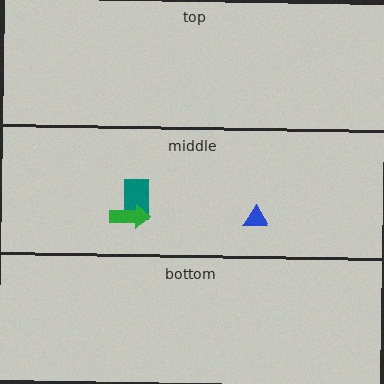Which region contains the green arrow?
The middle region.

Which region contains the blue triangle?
The middle region.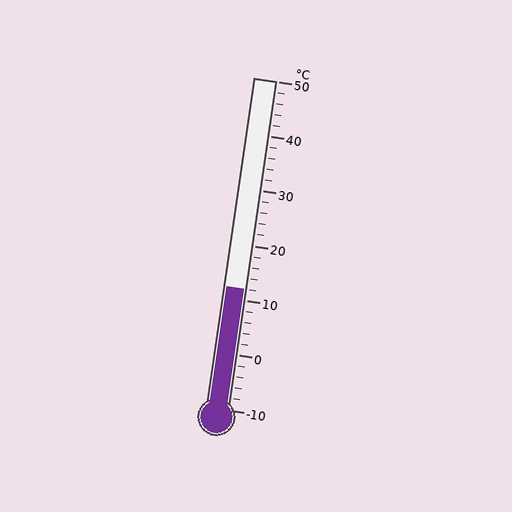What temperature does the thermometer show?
The thermometer shows approximately 12°C.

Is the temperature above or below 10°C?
The temperature is above 10°C.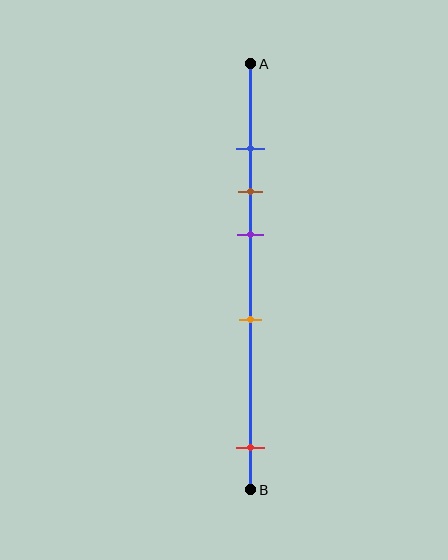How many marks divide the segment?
There are 5 marks dividing the segment.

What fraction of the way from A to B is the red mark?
The red mark is approximately 90% (0.9) of the way from A to B.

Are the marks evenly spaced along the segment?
No, the marks are not evenly spaced.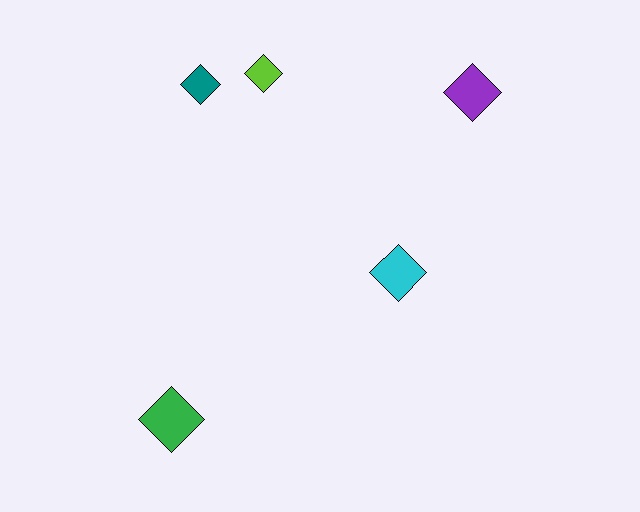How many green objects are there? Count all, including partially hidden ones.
There is 1 green object.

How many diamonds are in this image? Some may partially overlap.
There are 5 diamonds.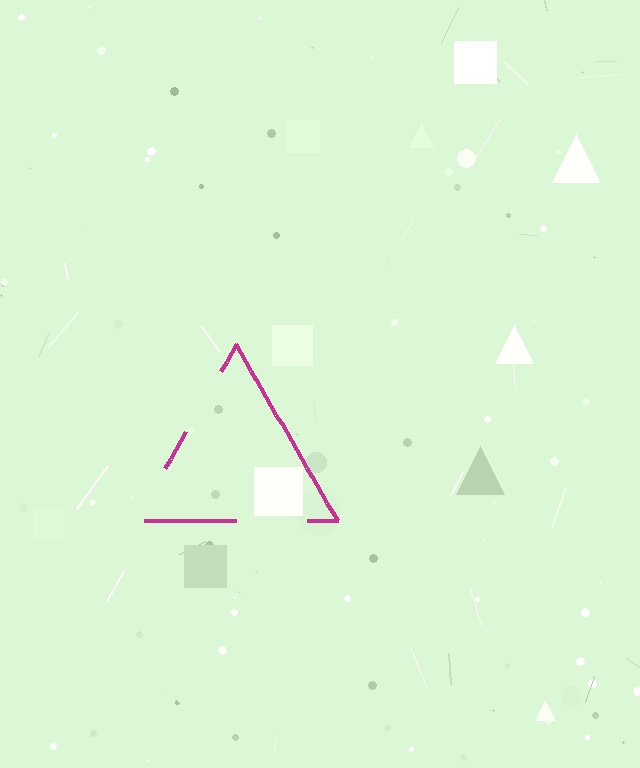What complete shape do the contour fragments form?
The contour fragments form a triangle.